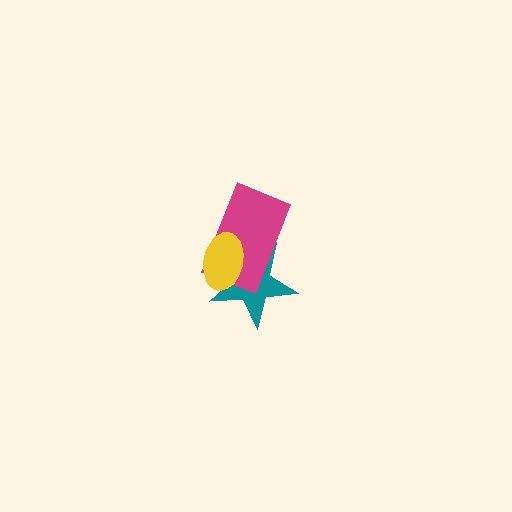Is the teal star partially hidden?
Yes, it is partially covered by another shape.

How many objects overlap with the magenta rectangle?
2 objects overlap with the magenta rectangle.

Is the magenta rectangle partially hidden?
Yes, it is partially covered by another shape.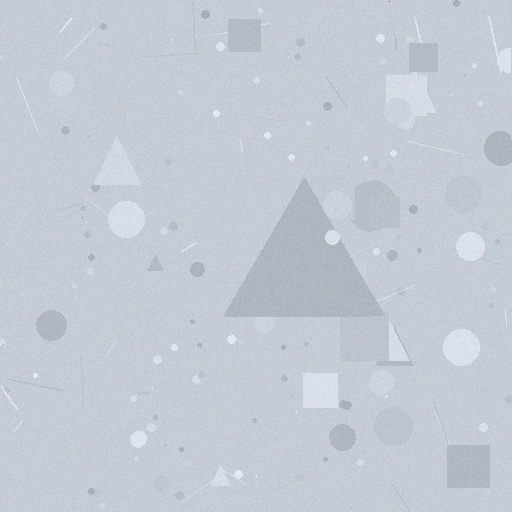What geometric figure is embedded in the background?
A triangle is embedded in the background.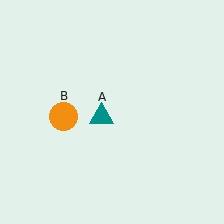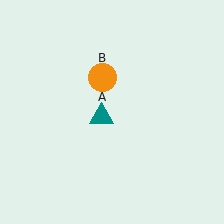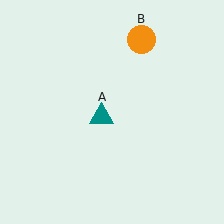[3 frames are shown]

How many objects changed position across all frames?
1 object changed position: orange circle (object B).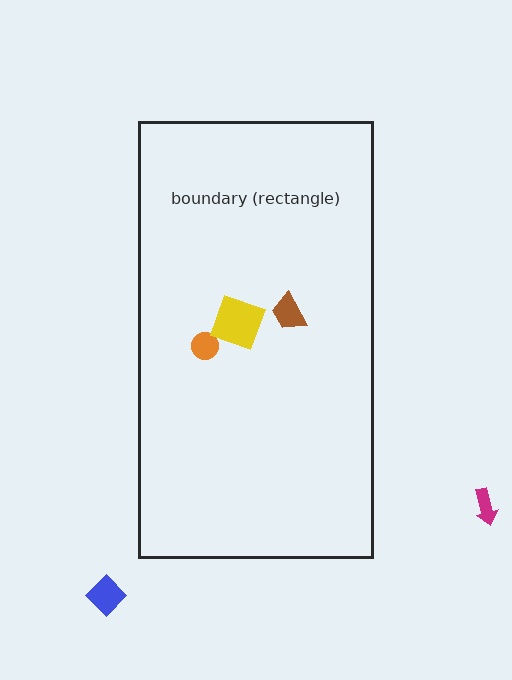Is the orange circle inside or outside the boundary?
Inside.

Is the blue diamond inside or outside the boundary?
Outside.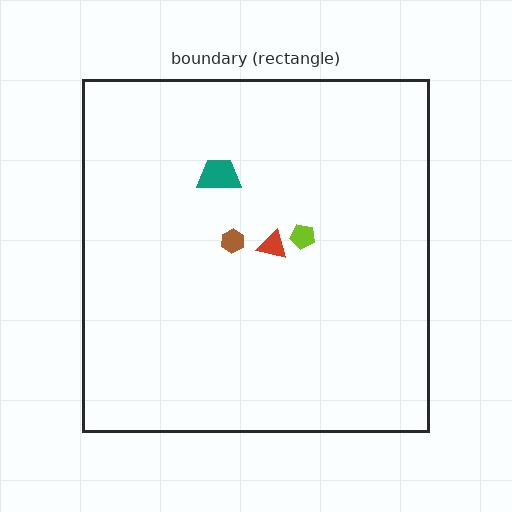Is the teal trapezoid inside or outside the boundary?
Inside.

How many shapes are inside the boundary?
4 inside, 0 outside.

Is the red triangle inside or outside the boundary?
Inside.